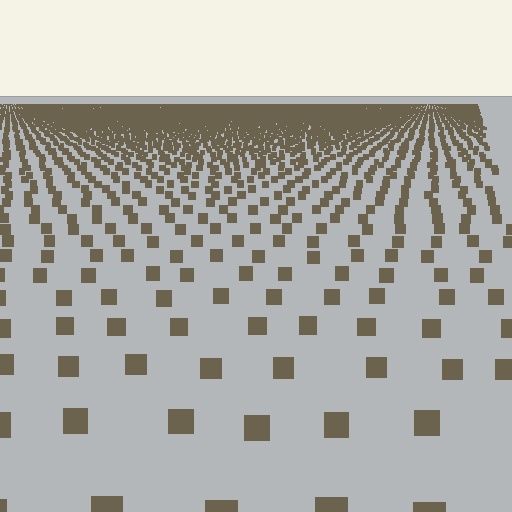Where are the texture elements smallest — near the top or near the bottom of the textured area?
Near the top.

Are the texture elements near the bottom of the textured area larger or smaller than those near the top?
Larger. Near the bottom, elements are closer to the viewer and appear at a bigger on-screen size.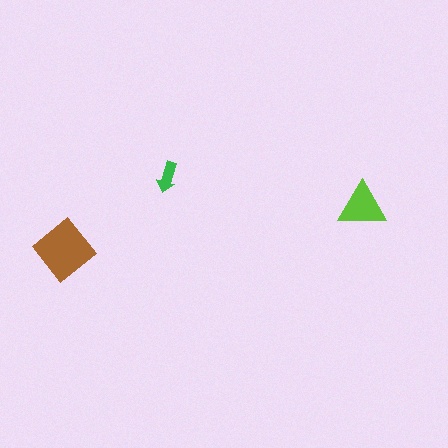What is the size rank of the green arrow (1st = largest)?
3rd.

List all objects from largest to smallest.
The brown diamond, the lime triangle, the green arrow.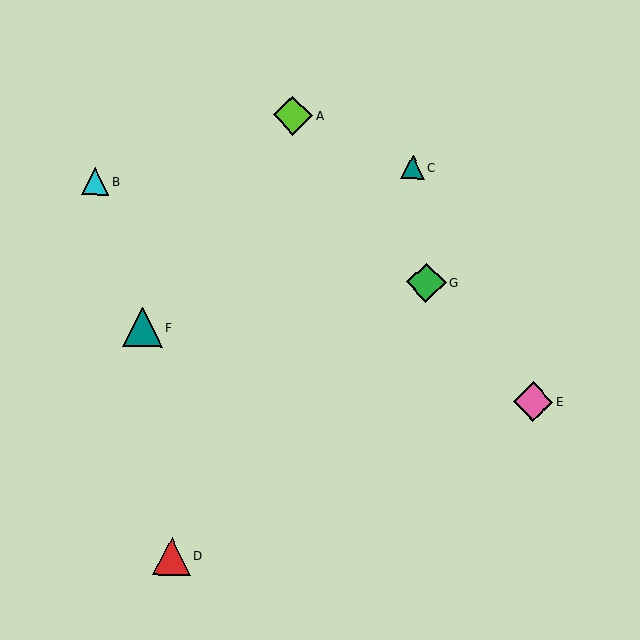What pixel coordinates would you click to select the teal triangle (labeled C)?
Click at (413, 167) to select the teal triangle C.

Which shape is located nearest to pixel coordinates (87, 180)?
The cyan triangle (labeled B) at (95, 182) is nearest to that location.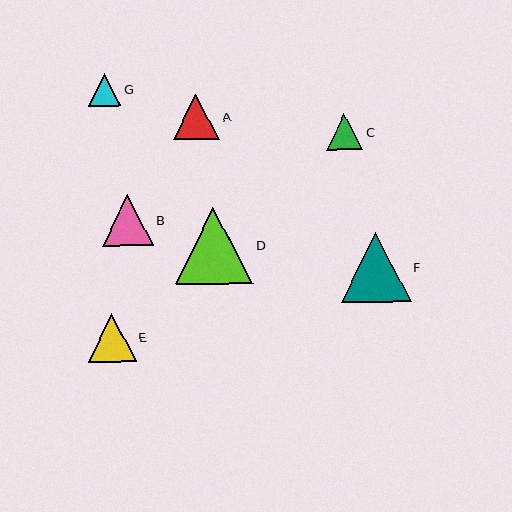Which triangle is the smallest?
Triangle G is the smallest with a size of approximately 33 pixels.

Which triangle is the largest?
Triangle D is the largest with a size of approximately 78 pixels.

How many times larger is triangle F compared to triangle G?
Triangle F is approximately 2.1 times the size of triangle G.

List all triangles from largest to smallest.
From largest to smallest: D, F, B, E, A, C, G.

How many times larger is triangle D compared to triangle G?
Triangle D is approximately 2.4 times the size of triangle G.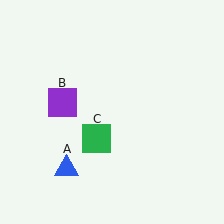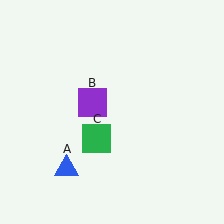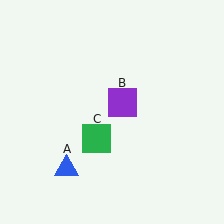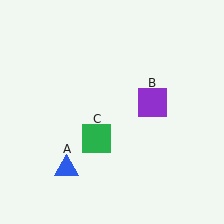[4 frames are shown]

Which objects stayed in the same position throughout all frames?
Blue triangle (object A) and green square (object C) remained stationary.